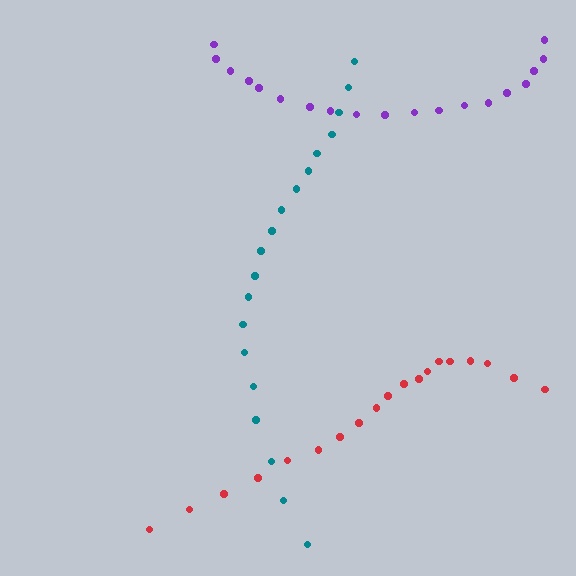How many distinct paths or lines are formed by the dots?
There are 3 distinct paths.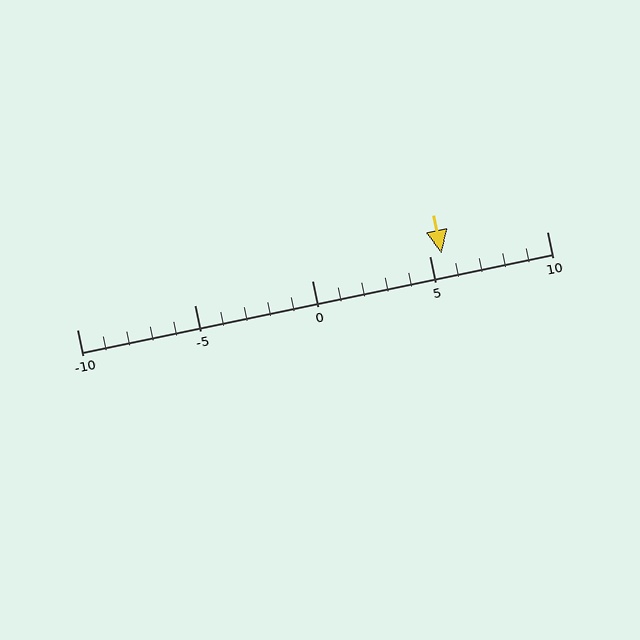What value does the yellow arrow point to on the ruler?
The yellow arrow points to approximately 6.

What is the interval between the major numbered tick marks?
The major tick marks are spaced 5 units apart.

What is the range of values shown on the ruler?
The ruler shows values from -10 to 10.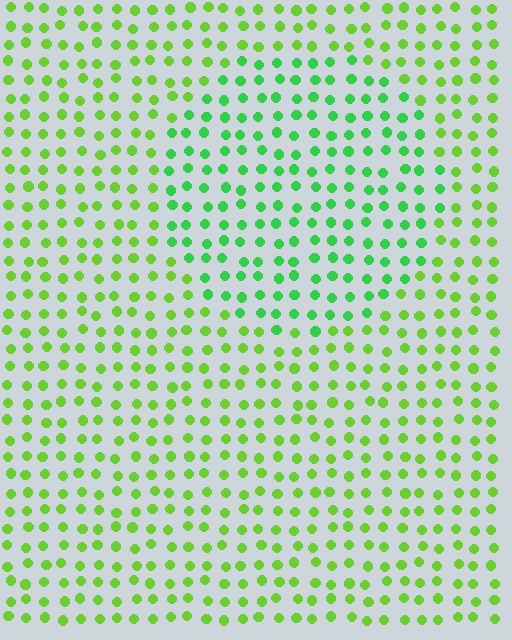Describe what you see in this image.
The image is filled with small lime elements in a uniform arrangement. A circle-shaped region is visible where the elements are tinted to a slightly different hue, forming a subtle color boundary.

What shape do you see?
I see a circle.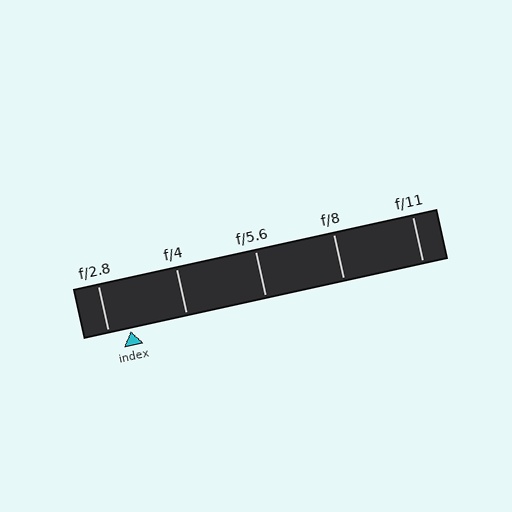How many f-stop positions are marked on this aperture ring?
There are 5 f-stop positions marked.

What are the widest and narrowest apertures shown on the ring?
The widest aperture shown is f/2.8 and the narrowest is f/11.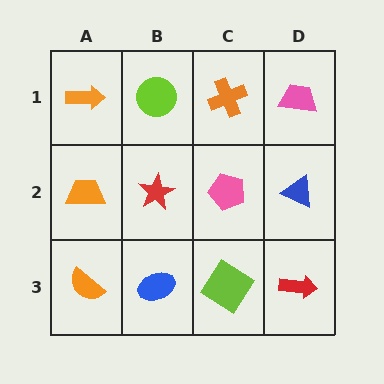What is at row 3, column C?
A lime diamond.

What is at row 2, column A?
An orange trapezoid.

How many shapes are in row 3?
4 shapes.